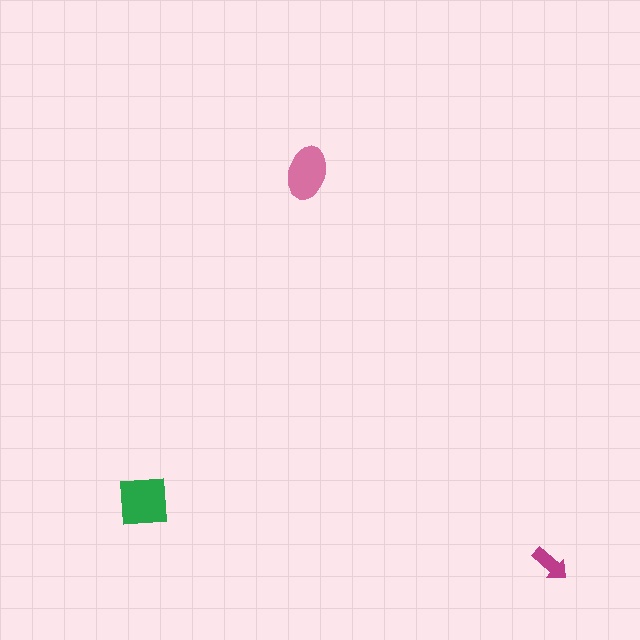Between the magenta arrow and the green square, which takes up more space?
The green square.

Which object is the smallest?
The magenta arrow.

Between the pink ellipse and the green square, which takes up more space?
The green square.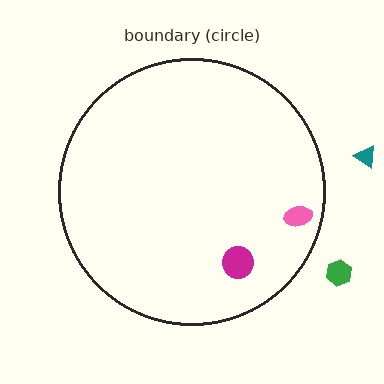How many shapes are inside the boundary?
2 inside, 2 outside.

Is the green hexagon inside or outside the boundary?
Outside.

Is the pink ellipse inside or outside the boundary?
Inside.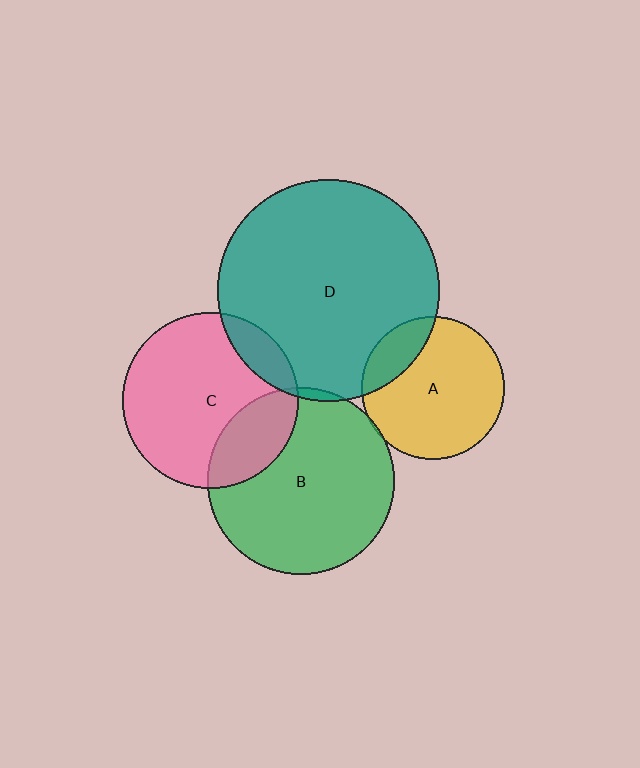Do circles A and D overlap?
Yes.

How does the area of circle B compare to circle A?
Approximately 1.7 times.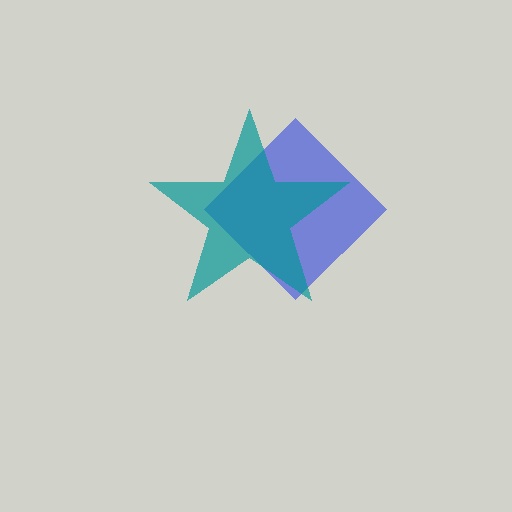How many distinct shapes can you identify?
There are 2 distinct shapes: a blue diamond, a teal star.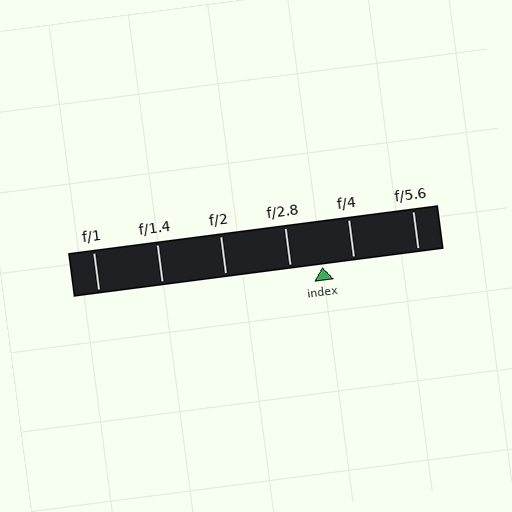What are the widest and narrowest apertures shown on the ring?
The widest aperture shown is f/1 and the narrowest is f/5.6.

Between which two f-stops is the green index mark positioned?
The index mark is between f/2.8 and f/4.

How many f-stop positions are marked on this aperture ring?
There are 6 f-stop positions marked.